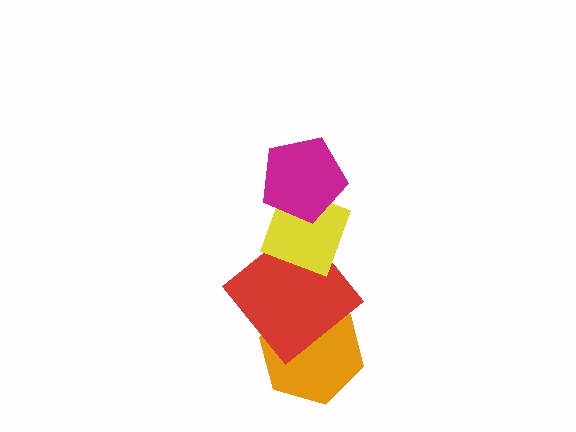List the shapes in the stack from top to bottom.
From top to bottom: the magenta pentagon, the yellow diamond, the red diamond, the orange hexagon.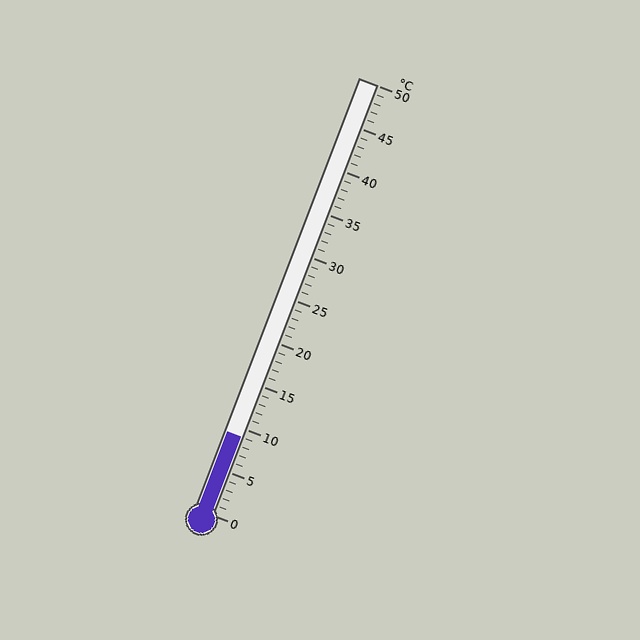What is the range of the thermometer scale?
The thermometer scale ranges from 0°C to 50°C.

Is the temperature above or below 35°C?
The temperature is below 35°C.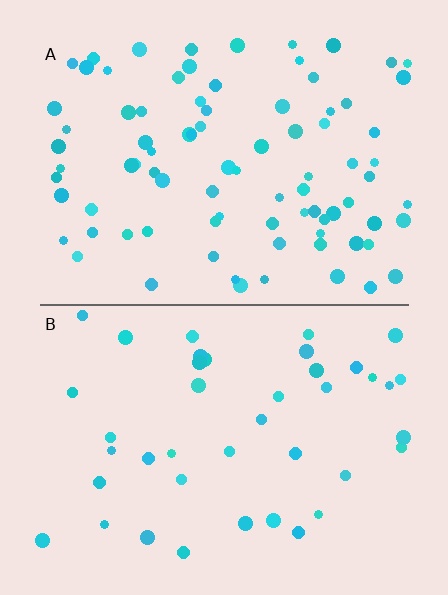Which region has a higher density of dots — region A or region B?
A (the top).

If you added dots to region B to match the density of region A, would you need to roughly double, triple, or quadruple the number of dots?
Approximately double.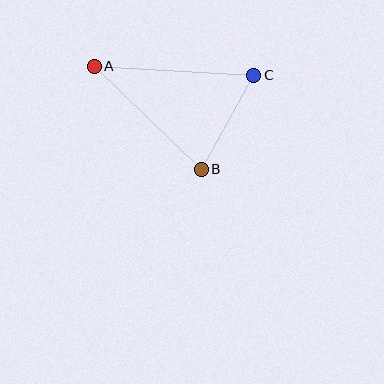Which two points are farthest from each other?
Points A and C are farthest from each other.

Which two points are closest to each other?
Points B and C are closest to each other.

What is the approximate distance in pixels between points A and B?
The distance between A and B is approximately 148 pixels.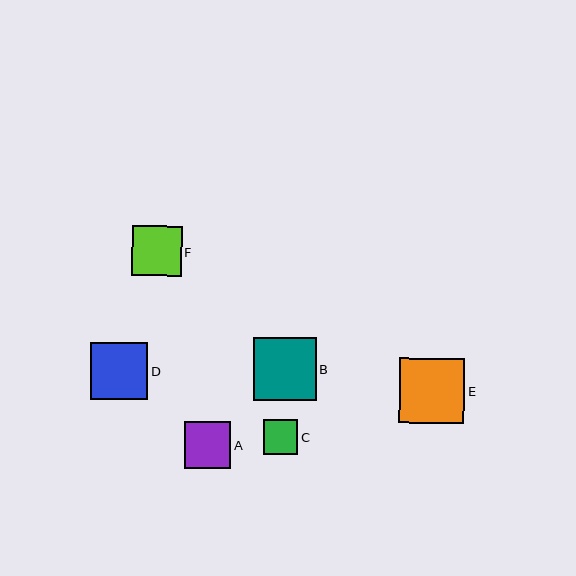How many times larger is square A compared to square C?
Square A is approximately 1.4 times the size of square C.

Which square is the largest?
Square E is the largest with a size of approximately 65 pixels.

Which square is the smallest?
Square C is the smallest with a size of approximately 35 pixels.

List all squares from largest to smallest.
From largest to smallest: E, B, D, F, A, C.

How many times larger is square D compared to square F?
Square D is approximately 1.1 times the size of square F.